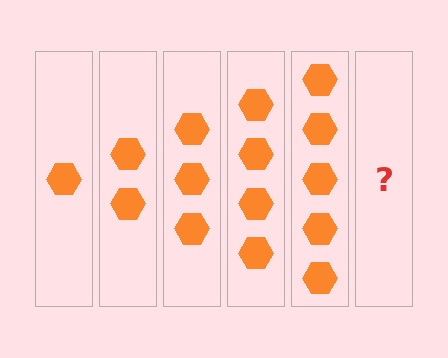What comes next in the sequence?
The next element should be 6 hexagons.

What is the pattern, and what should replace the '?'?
The pattern is that each step adds one more hexagon. The '?' should be 6 hexagons.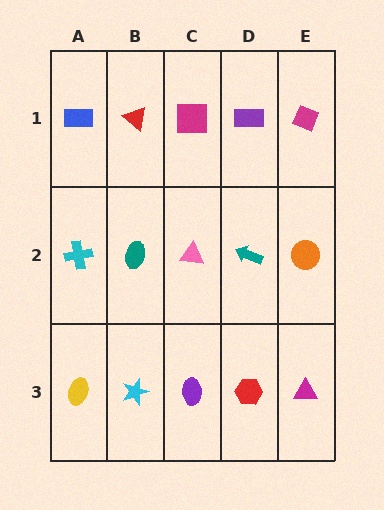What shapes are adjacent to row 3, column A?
A cyan cross (row 2, column A), a cyan star (row 3, column B).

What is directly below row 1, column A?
A cyan cross.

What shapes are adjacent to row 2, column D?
A purple rectangle (row 1, column D), a red hexagon (row 3, column D), a pink triangle (row 2, column C), an orange circle (row 2, column E).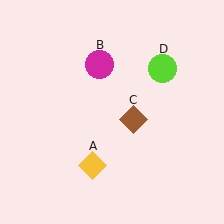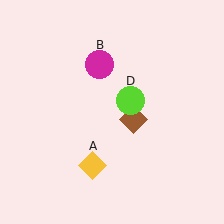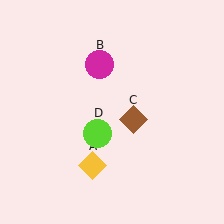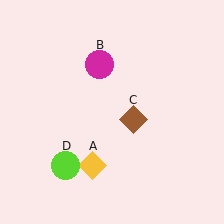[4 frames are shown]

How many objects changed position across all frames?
1 object changed position: lime circle (object D).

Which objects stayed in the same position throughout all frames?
Yellow diamond (object A) and magenta circle (object B) and brown diamond (object C) remained stationary.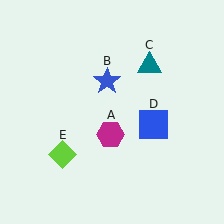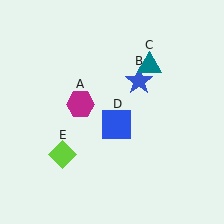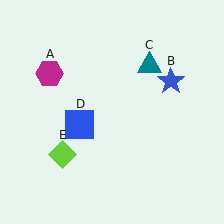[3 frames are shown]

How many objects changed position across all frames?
3 objects changed position: magenta hexagon (object A), blue star (object B), blue square (object D).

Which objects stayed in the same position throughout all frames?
Teal triangle (object C) and lime diamond (object E) remained stationary.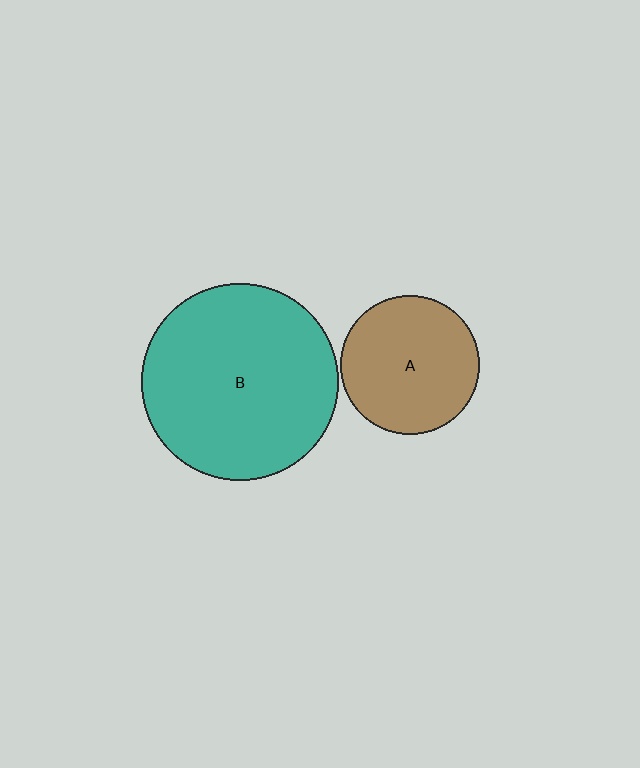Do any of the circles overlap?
No, none of the circles overlap.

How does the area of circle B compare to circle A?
Approximately 2.0 times.